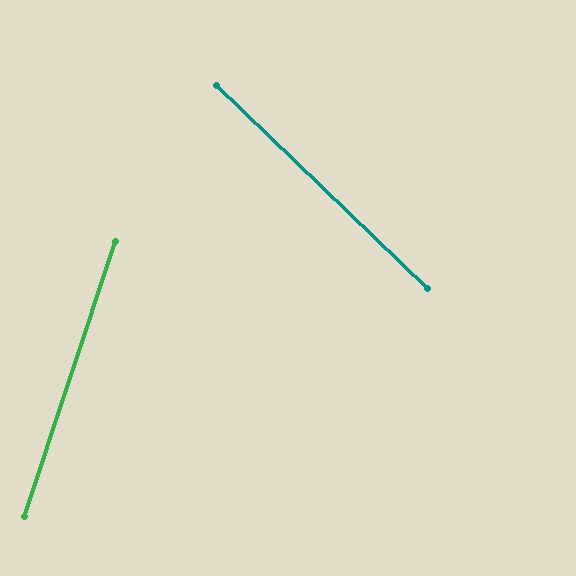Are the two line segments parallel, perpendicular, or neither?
Neither parallel nor perpendicular — they differ by about 64°.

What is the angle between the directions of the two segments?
Approximately 64 degrees.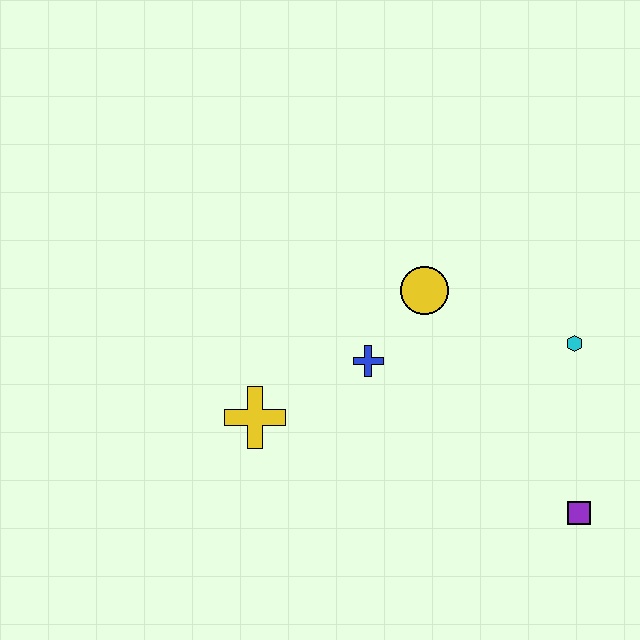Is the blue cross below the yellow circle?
Yes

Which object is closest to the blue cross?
The yellow circle is closest to the blue cross.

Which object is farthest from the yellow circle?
The purple square is farthest from the yellow circle.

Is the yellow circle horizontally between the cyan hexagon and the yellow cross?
Yes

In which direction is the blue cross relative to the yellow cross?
The blue cross is to the right of the yellow cross.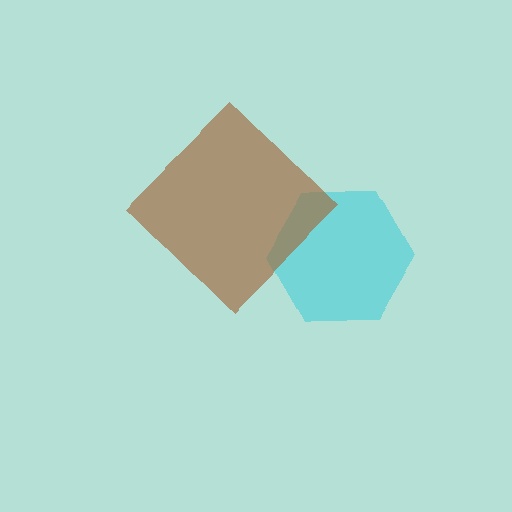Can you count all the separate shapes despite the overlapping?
Yes, there are 2 separate shapes.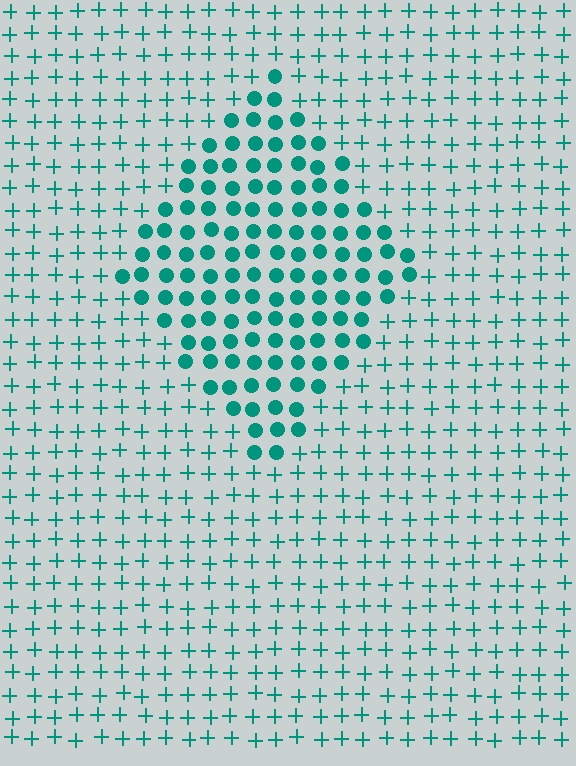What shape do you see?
I see a diamond.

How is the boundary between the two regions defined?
The boundary is defined by a change in element shape: circles inside vs. plus signs outside. All elements share the same color and spacing.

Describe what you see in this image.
The image is filled with small teal elements arranged in a uniform grid. A diamond-shaped region contains circles, while the surrounding area contains plus signs. The boundary is defined purely by the change in element shape.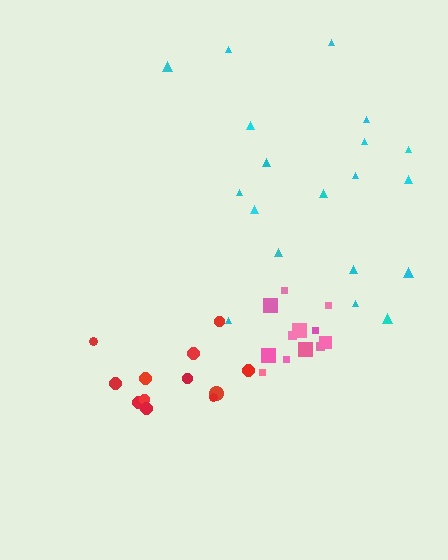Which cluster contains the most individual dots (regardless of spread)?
Cyan (19).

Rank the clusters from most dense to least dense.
pink, red, cyan.